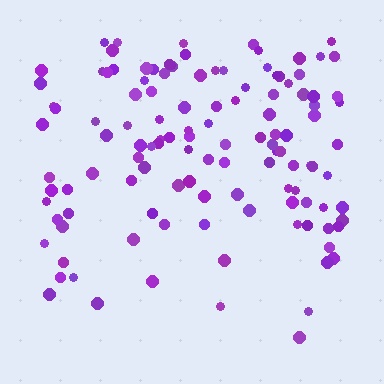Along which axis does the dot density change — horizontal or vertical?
Vertical.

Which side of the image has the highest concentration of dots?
The top.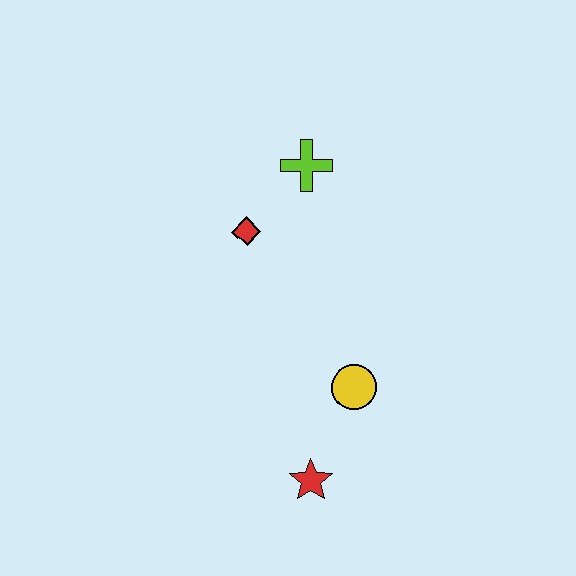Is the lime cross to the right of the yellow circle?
No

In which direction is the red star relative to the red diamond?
The red star is below the red diamond.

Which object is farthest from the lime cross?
The red star is farthest from the lime cross.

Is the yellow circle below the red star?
No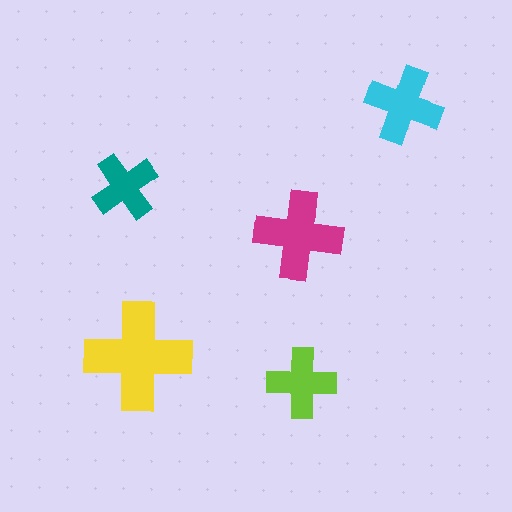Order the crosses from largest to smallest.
the yellow one, the magenta one, the cyan one, the lime one, the teal one.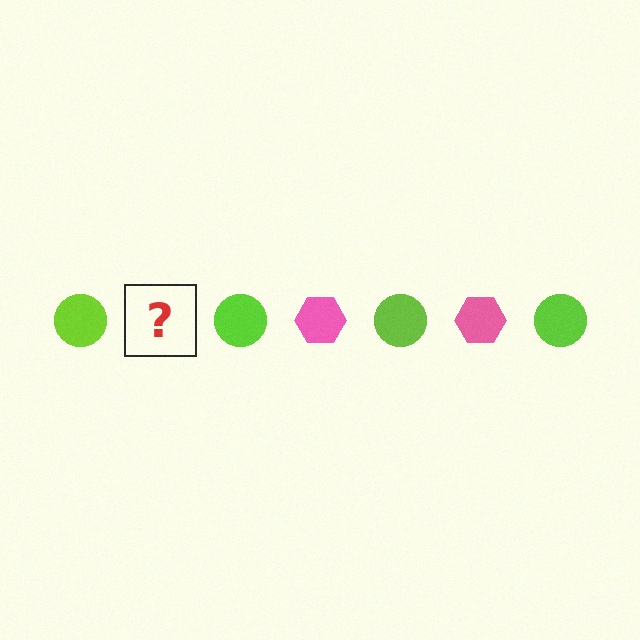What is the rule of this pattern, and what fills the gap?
The rule is that the pattern alternates between lime circle and pink hexagon. The gap should be filled with a pink hexagon.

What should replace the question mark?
The question mark should be replaced with a pink hexagon.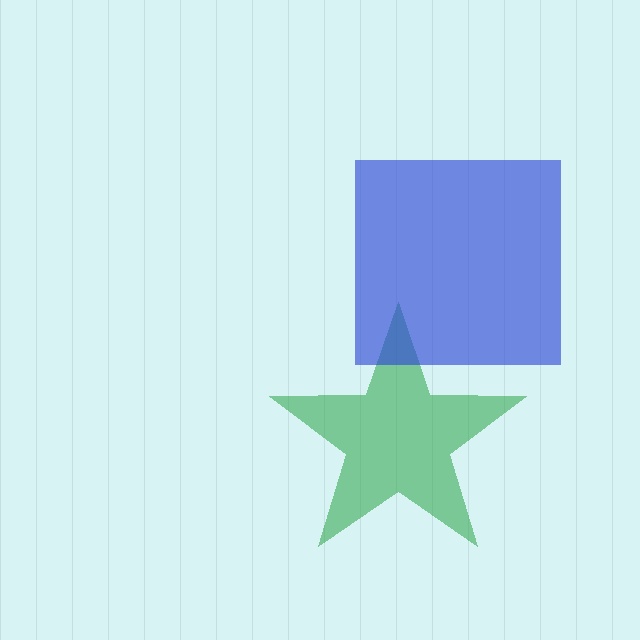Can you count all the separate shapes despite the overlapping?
Yes, there are 2 separate shapes.